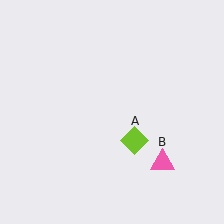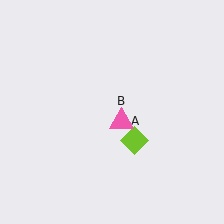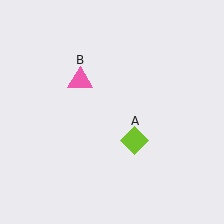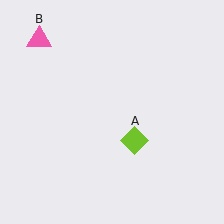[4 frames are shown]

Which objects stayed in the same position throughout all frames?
Lime diamond (object A) remained stationary.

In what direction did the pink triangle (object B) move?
The pink triangle (object B) moved up and to the left.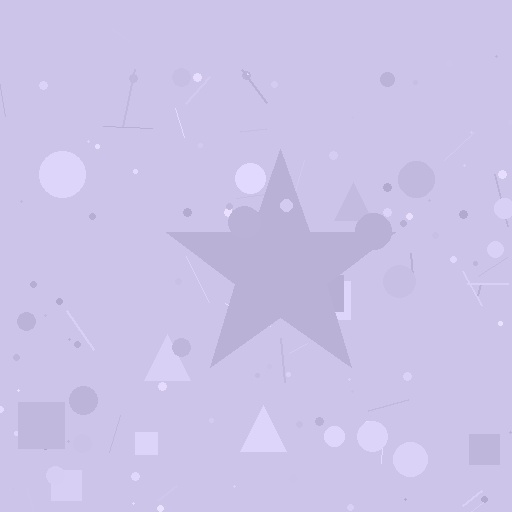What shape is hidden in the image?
A star is hidden in the image.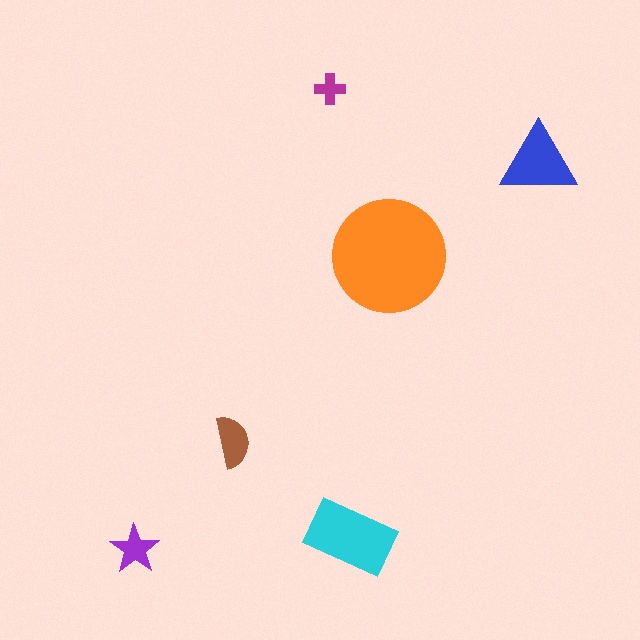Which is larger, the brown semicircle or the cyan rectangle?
The cyan rectangle.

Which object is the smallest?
The magenta cross.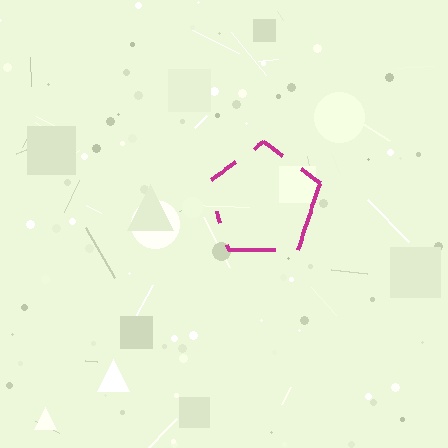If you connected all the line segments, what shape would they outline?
They would outline a pentagon.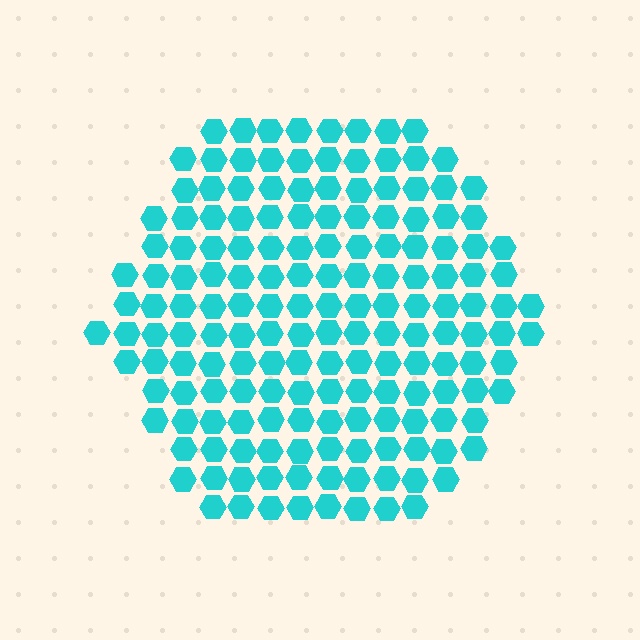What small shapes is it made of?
It is made of small hexagons.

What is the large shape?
The large shape is a hexagon.